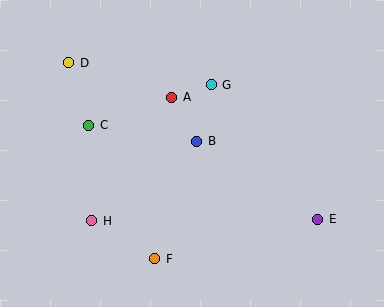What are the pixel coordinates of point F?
Point F is at (155, 259).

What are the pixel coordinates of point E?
Point E is at (318, 219).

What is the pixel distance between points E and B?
The distance between E and B is 144 pixels.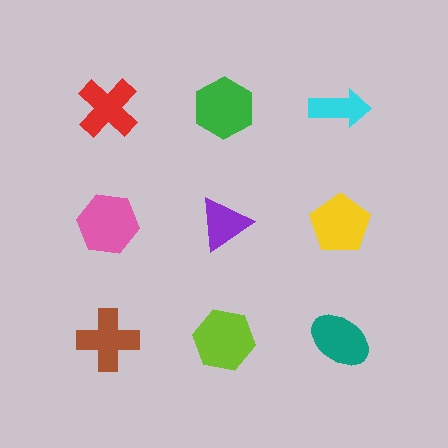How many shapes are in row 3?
3 shapes.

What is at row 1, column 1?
A red cross.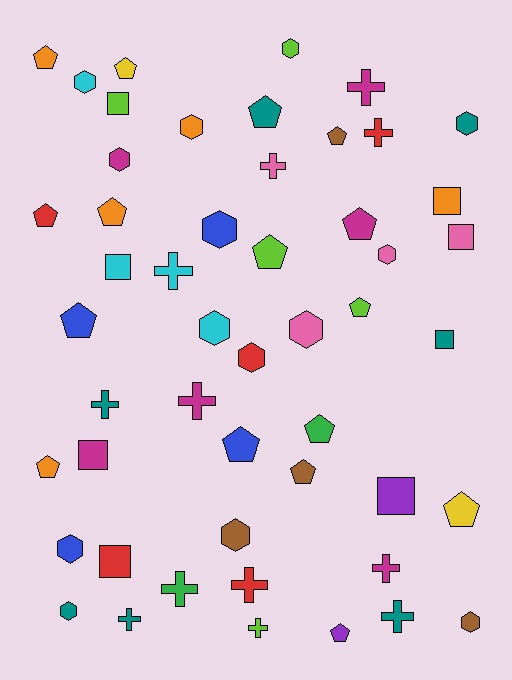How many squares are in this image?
There are 8 squares.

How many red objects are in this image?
There are 5 red objects.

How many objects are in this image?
There are 50 objects.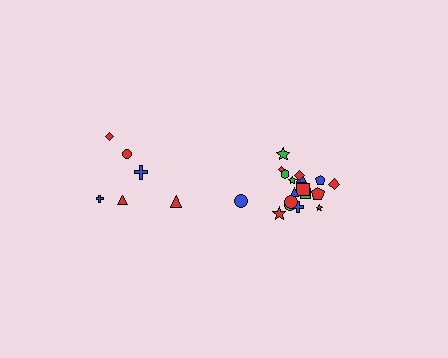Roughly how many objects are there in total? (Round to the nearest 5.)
Roughly 25 objects in total.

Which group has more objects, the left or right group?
The right group.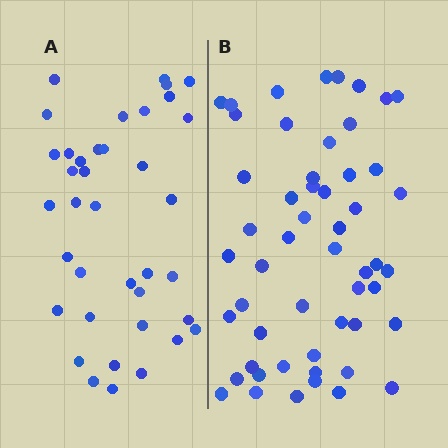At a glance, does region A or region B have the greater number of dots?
Region B (the right region) has more dots.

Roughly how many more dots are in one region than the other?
Region B has approximately 15 more dots than region A.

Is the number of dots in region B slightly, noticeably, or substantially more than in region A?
Region B has noticeably more, but not dramatically so. The ratio is roughly 1.4 to 1.